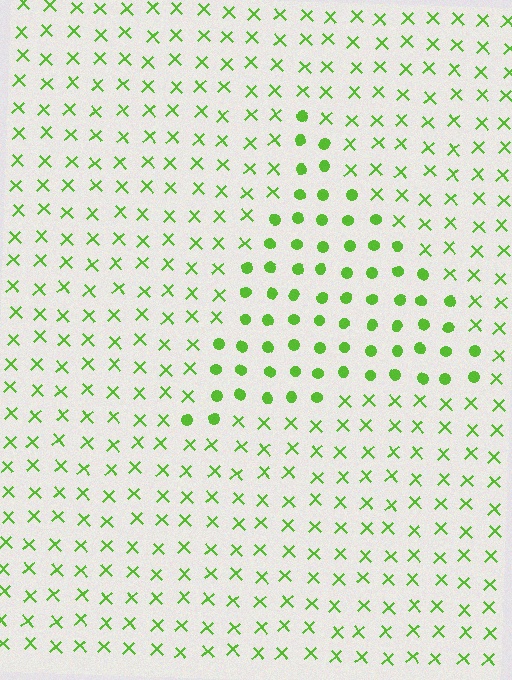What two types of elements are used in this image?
The image uses circles inside the triangle region and X marks outside it.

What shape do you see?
I see a triangle.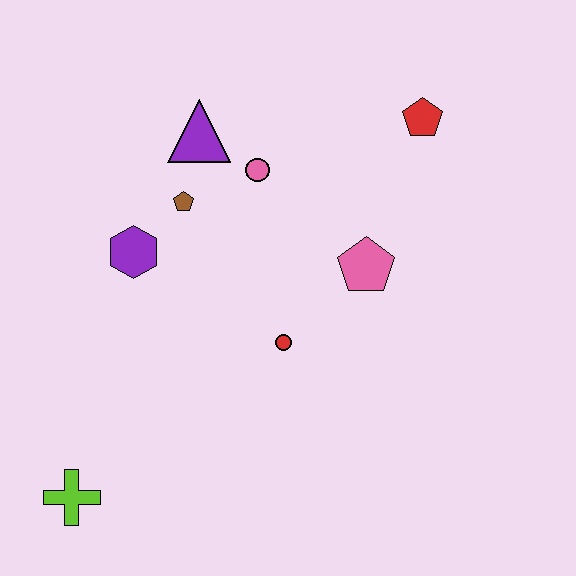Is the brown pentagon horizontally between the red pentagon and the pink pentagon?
No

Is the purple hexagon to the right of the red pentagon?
No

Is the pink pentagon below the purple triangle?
Yes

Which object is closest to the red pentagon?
The pink pentagon is closest to the red pentagon.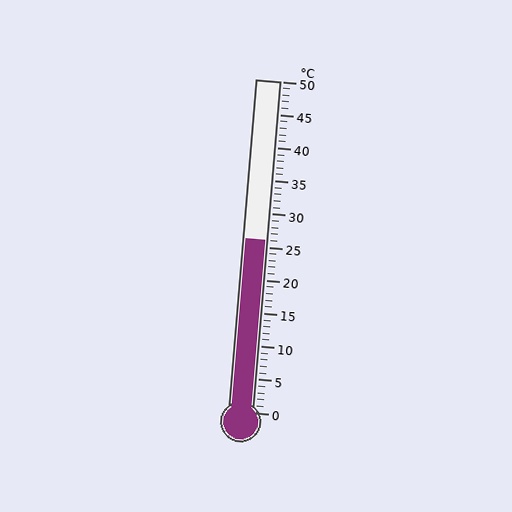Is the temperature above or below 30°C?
The temperature is below 30°C.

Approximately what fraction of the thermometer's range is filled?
The thermometer is filled to approximately 50% of its range.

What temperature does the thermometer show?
The thermometer shows approximately 26°C.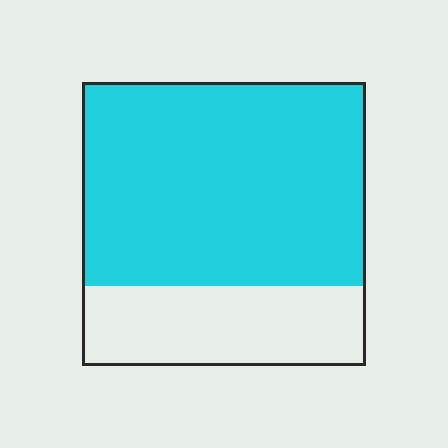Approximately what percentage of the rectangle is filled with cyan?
Approximately 70%.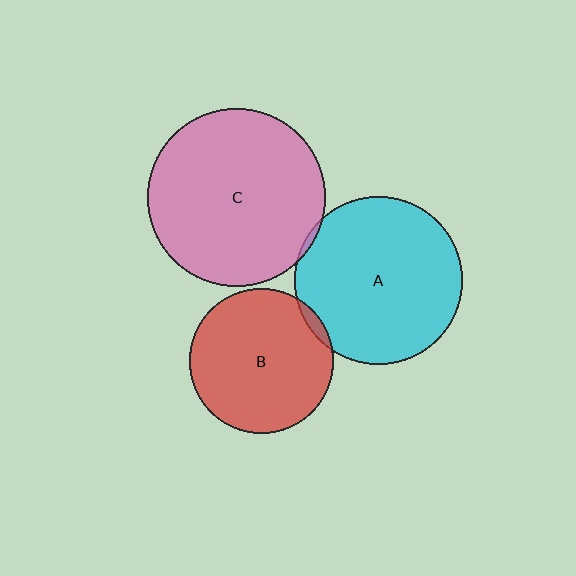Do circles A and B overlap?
Yes.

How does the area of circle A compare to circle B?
Approximately 1.4 times.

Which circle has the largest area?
Circle C (pink).